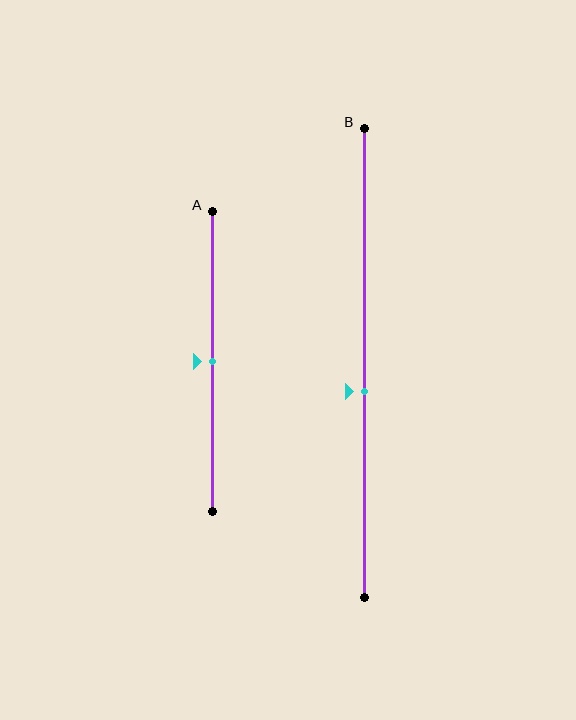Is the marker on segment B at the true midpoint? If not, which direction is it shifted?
No, the marker on segment B is shifted downward by about 6% of the segment length.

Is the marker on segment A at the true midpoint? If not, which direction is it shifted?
Yes, the marker on segment A is at the true midpoint.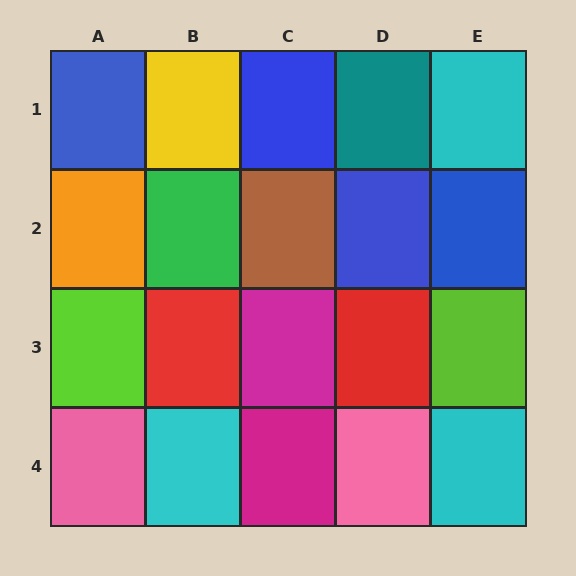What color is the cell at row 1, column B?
Yellow.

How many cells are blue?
4 cells are blue.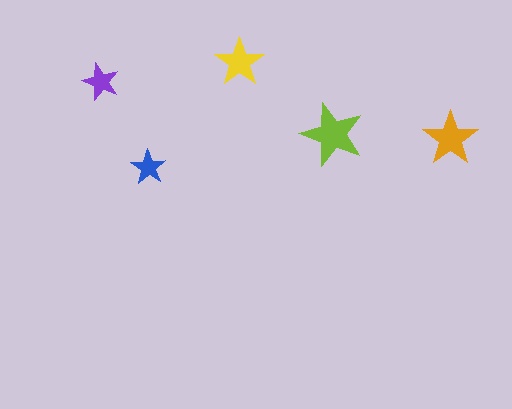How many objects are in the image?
There are 5 objects in the image.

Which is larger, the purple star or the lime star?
The lime one.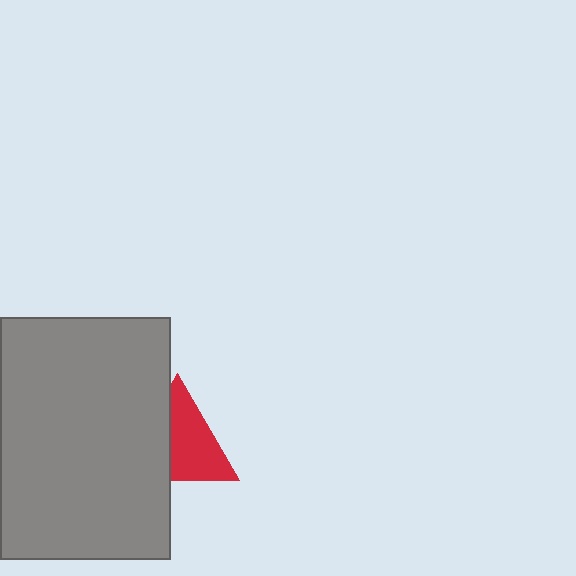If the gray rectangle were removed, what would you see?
You would see the complete red triangle.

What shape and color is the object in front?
The object in front is a gray rectangle.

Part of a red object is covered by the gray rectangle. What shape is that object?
It is a triangle.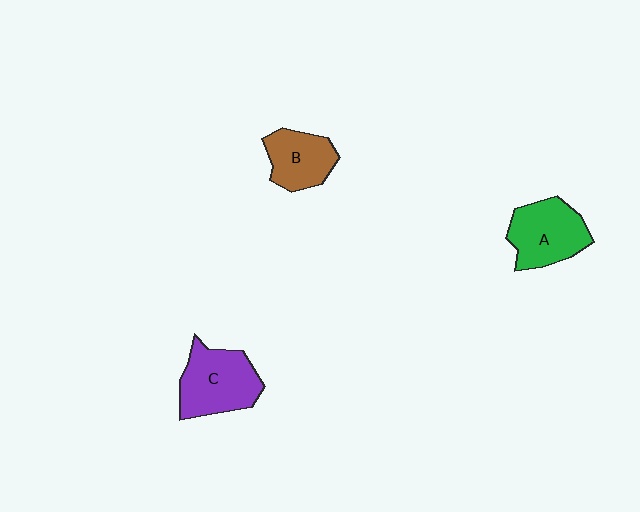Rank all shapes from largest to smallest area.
From largest to smallest: C (purple), A (green), B (brown).